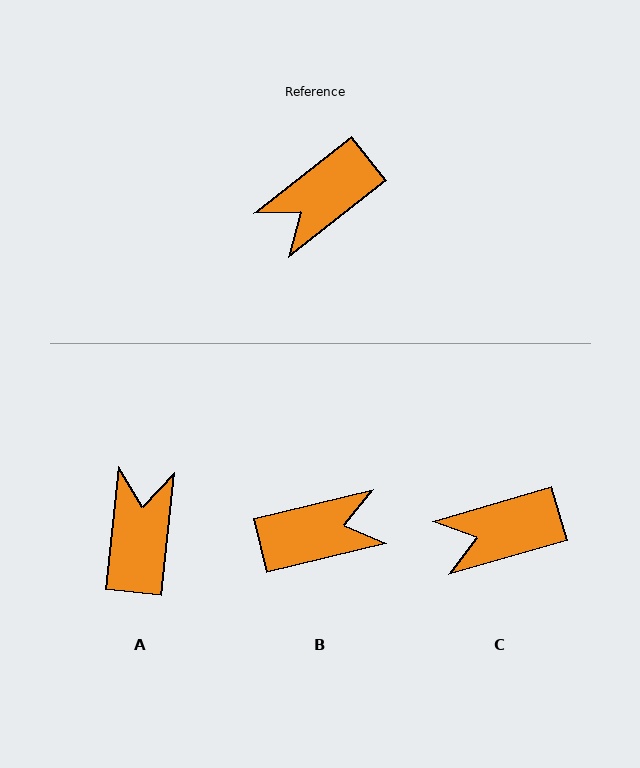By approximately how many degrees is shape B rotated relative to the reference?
Approximately 155 degrees counter-clockwise.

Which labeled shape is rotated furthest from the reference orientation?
B, about 155 degrees away.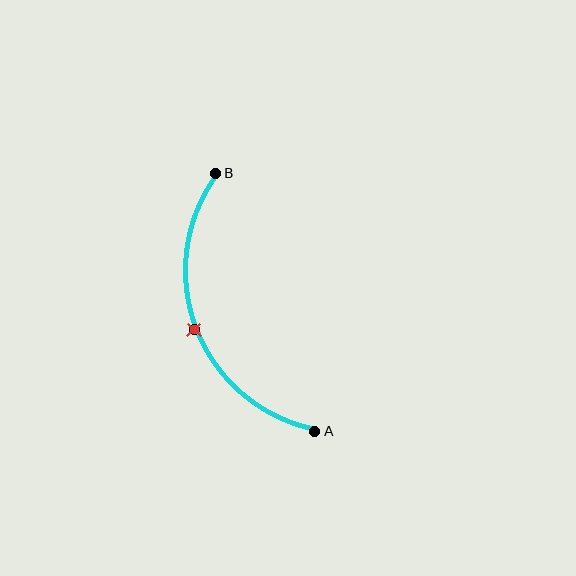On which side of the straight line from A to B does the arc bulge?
The arc bulges to the left of the straight line connecting A and B.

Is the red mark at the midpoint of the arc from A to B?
Yes. The red mark lies on the arc at equal arc-length from both A and B — it is the arc midpoint.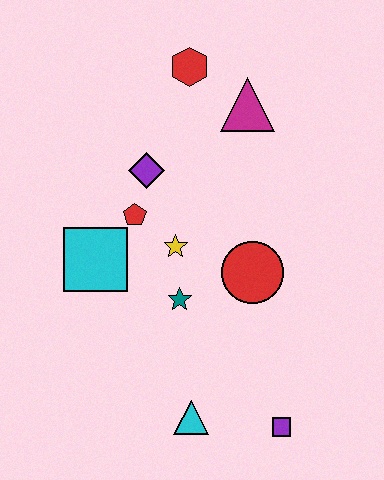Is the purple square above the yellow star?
No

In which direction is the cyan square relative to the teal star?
The cyan square is to the left of the teal star.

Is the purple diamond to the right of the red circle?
No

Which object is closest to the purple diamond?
The red pentagon is closest to the purple diamond.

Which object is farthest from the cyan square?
The purple square is farthest from the cyan square.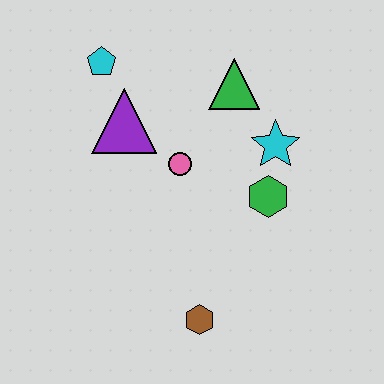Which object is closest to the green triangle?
The cyan star is closest to the green triangle.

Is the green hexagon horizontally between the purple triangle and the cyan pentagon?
No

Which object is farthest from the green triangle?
The brown hexagon is farthest from the green triangle.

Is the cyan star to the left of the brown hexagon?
No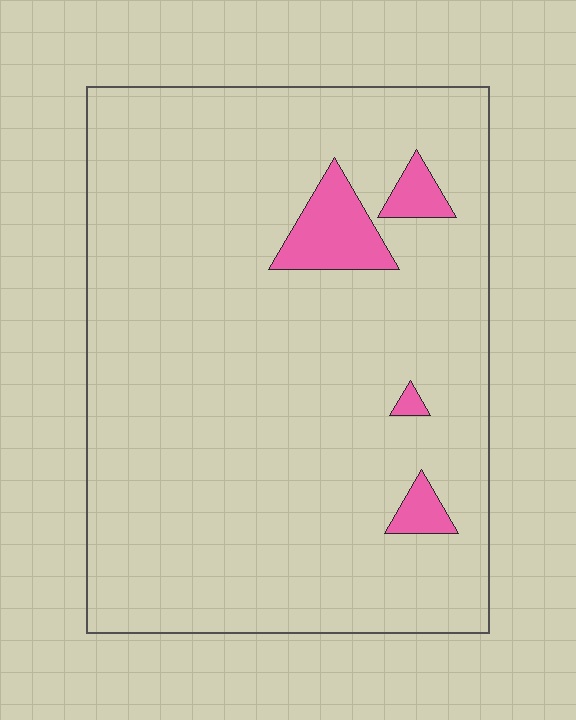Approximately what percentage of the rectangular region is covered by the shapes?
Approximately 5%.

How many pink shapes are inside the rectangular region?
4.